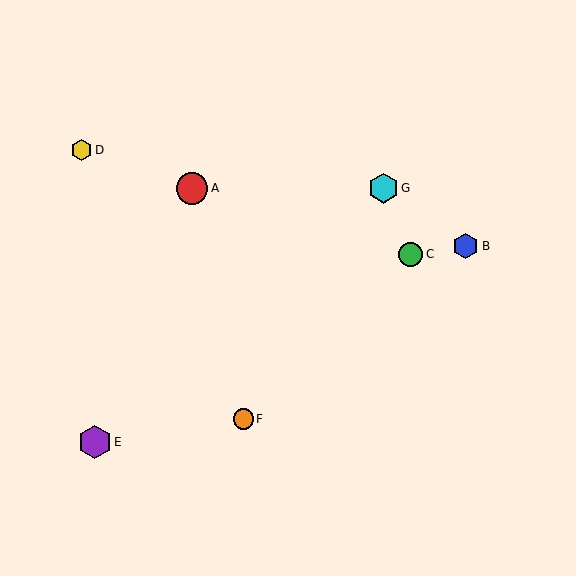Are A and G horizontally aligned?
Yes, both are at y≈188.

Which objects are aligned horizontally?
Objects A, G are aligned horizontally.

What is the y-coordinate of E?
Object E is at y≈442.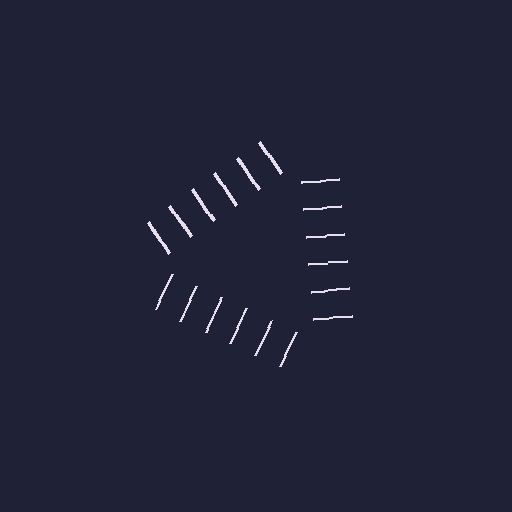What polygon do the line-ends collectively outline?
An illusory triangle — the line segments terminate on its edges but no continuous stroke is drawn.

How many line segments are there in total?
18 — 6 along each of the 3 edges.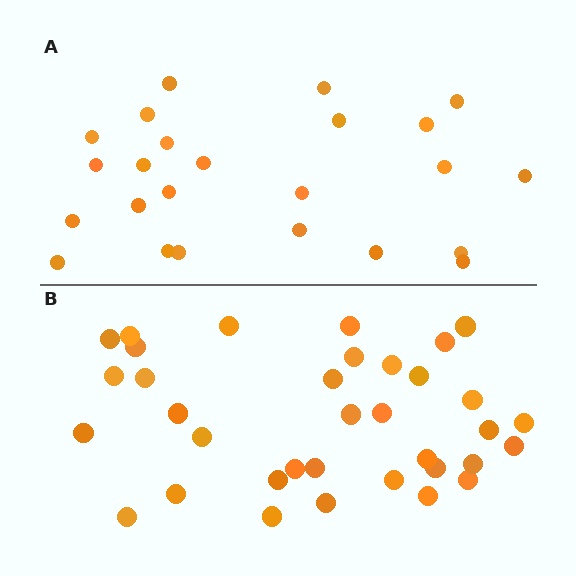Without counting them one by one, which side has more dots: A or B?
Region B (the bottom region) has more dots.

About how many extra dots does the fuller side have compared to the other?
Region B has roughly 12 or so more dots than region A.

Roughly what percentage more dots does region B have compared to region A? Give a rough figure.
About 45% more.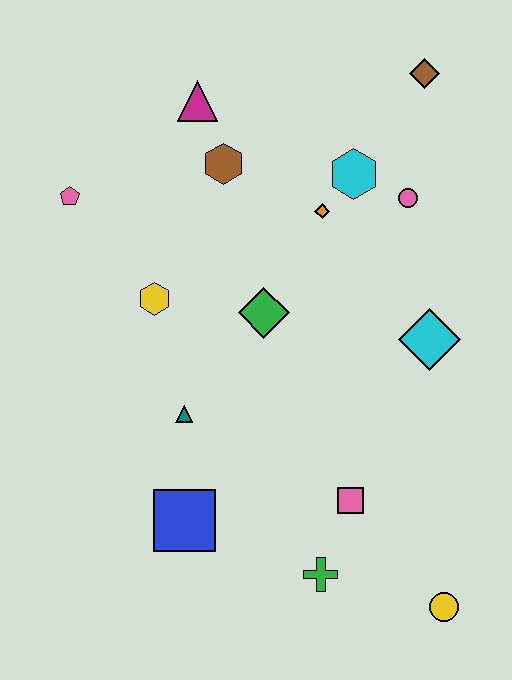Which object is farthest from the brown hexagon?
The yellow circle is farthest from the brown hexagon.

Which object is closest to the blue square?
The teal triangle is closest to the blue square.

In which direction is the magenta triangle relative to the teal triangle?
The magenta triangle is above the teal triangle.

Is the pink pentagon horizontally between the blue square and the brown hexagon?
No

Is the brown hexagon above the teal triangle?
Yes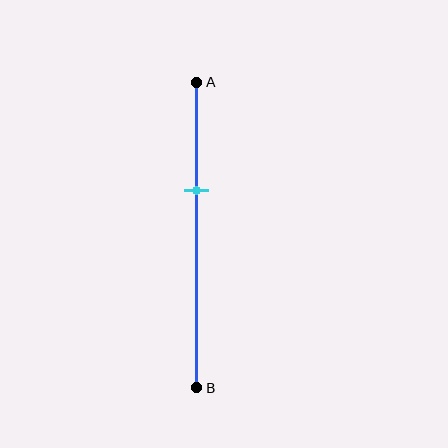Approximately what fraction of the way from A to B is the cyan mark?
The cyan mark is approximately 35% of the way from A to B.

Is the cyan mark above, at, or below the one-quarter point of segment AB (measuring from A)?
The cyan mark is below the one-quarter point of segment AB.